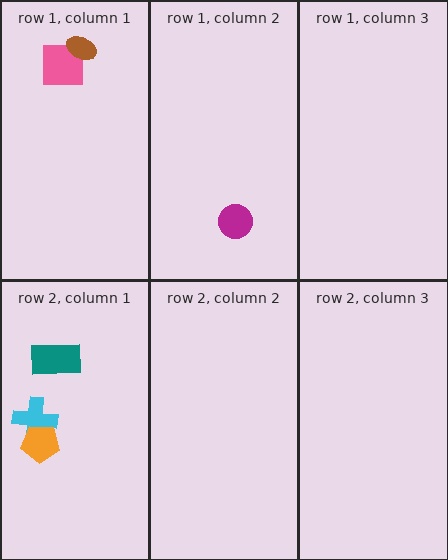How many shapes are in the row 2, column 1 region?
3.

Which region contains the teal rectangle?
The row 2, column 1 region.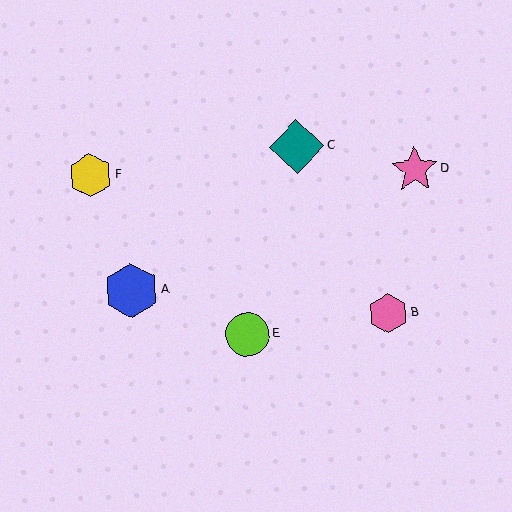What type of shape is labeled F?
Shape F is a yellow hexagon.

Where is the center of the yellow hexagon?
The center of the yellow hexagon is at (90, 175).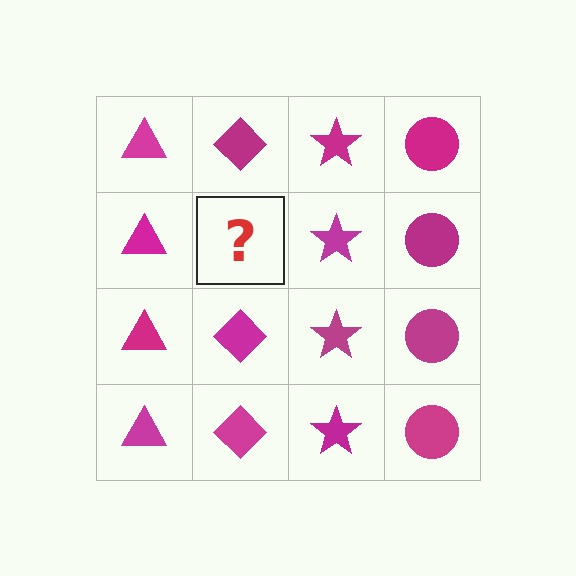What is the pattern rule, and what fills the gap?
The rule is that each column has a consistent shape. The gap should be filled with a magenta diamond.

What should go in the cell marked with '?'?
The missing cell should contain a magenta diamond.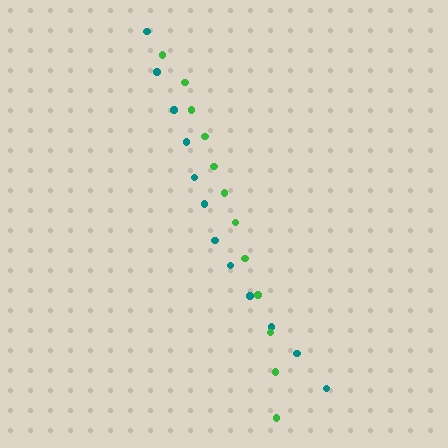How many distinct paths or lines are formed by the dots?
There are 2 distinct paths.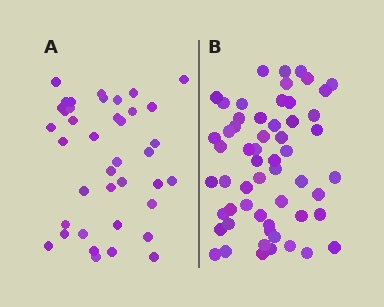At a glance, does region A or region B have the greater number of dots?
Region B (the right region) has more dots.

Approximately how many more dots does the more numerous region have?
Region B has approximately 20 more dots than region A.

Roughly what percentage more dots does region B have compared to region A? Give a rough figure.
About 45% more.